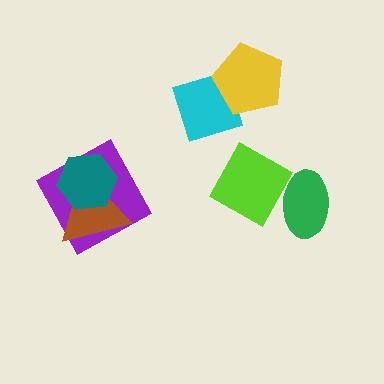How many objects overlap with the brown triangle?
2 objects overlap with the brown triangle.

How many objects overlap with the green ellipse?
1 object overlaps with the green ellipse.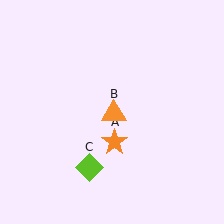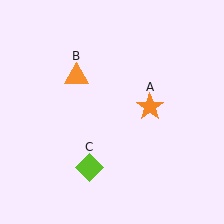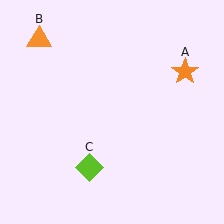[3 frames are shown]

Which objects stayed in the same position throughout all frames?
Lime diamond (object C) remained stationary.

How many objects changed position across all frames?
2 objects changed position: orange star (object A), orange triangle (object B).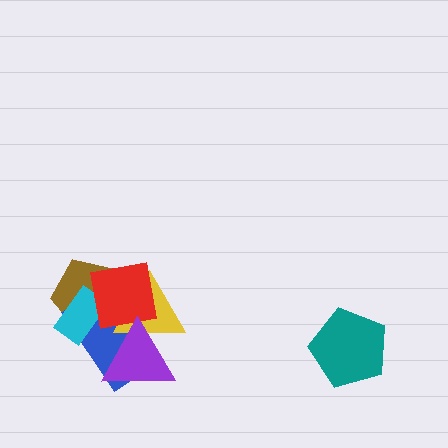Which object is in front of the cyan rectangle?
The red square is in front of the cyan rectangle.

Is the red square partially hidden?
Yes, it is partially covered by another shape.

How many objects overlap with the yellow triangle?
4 objects overlap with the yellow triangle.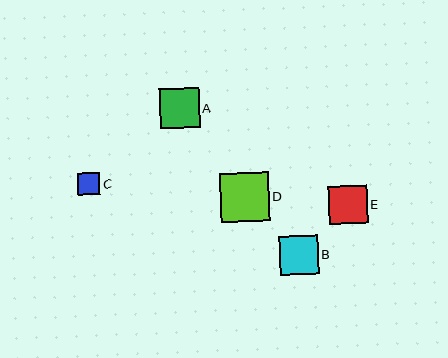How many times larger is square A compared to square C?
Square A is approximately 1.8 times the size of square C.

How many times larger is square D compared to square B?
Square D is approximately 1.3 times the size of square B.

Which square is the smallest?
Square C is the smallest with a size of approximately 22 pixels.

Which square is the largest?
Square D is the largest with a size of approximately 49 pixels.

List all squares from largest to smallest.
From largest to smallest: D, A, B, E, C.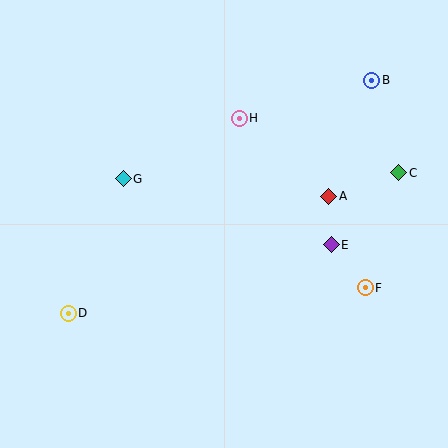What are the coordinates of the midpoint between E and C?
The midpoint between E and C is at (365, 209).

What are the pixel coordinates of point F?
Point F is at (365, 288).